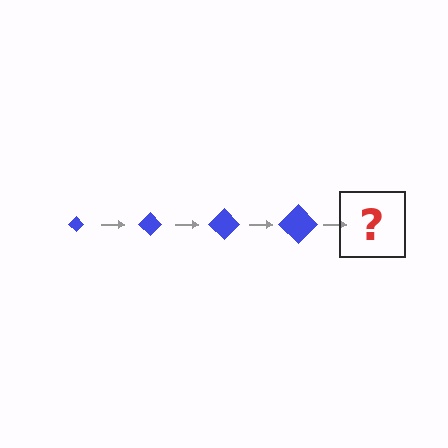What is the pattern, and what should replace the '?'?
The pattern is that the diamond gets progressively larger each step. The '?' should be a blue diamond, larger than the previous one.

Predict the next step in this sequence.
The next step is a blue diamond, larger than the previous one.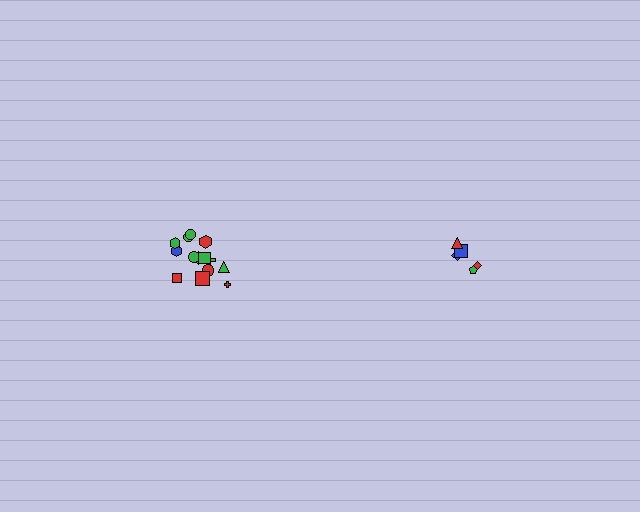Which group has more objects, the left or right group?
The left group.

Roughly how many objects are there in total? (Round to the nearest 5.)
Roughly 20 objects in total.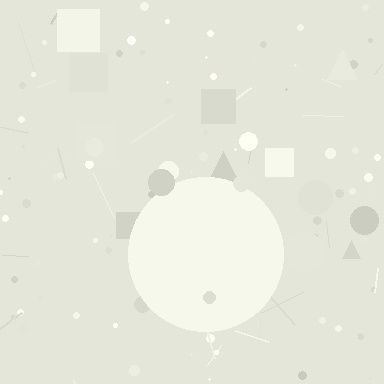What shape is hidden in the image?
A circle is hidden in the image.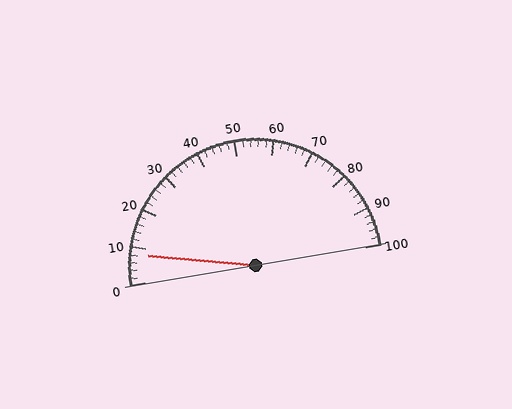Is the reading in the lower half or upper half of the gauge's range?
The reading is in the lower half of the range (0 to 100).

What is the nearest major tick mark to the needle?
The nearest major tick mark is 10.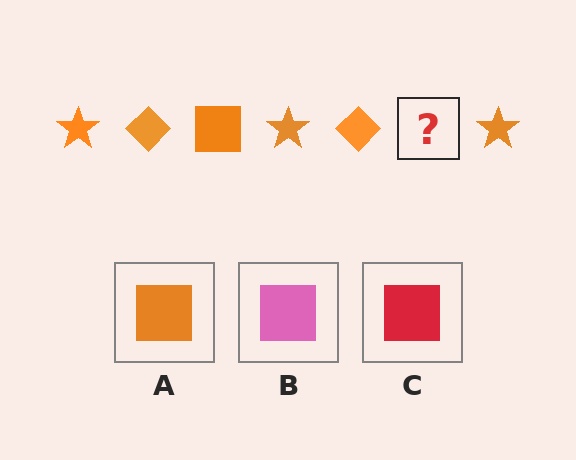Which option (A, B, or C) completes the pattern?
A.